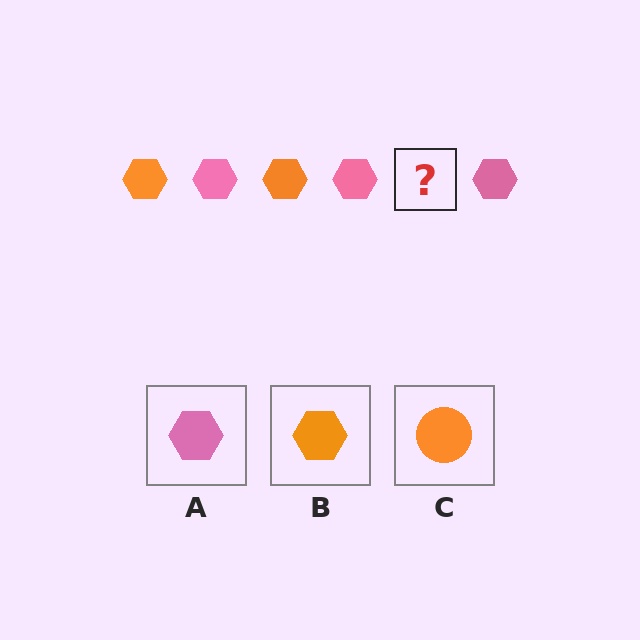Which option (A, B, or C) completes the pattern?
B.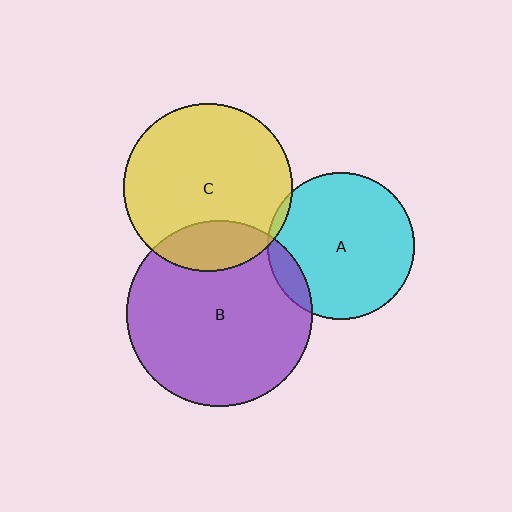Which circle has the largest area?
Circle B (purple).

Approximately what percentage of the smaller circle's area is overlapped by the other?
Approximately 20%.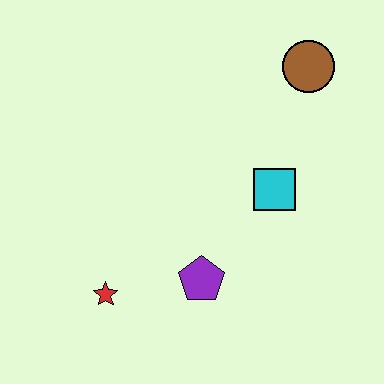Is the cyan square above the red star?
Yes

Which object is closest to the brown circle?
The cyan square is closest to the brown circle.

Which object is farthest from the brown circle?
The red star is farthest from the brown circle.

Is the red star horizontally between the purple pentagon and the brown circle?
No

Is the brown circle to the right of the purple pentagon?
Yes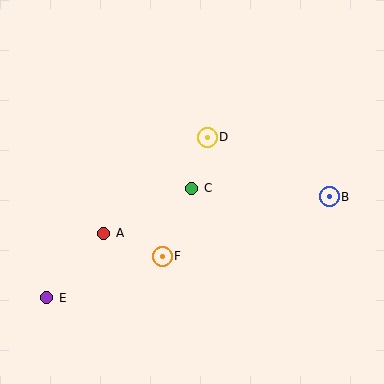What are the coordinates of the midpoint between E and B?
The midpoint between E and B is at (188, 247).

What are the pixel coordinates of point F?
Point F is at (162, 256).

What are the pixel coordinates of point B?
Point B is at (329, 197).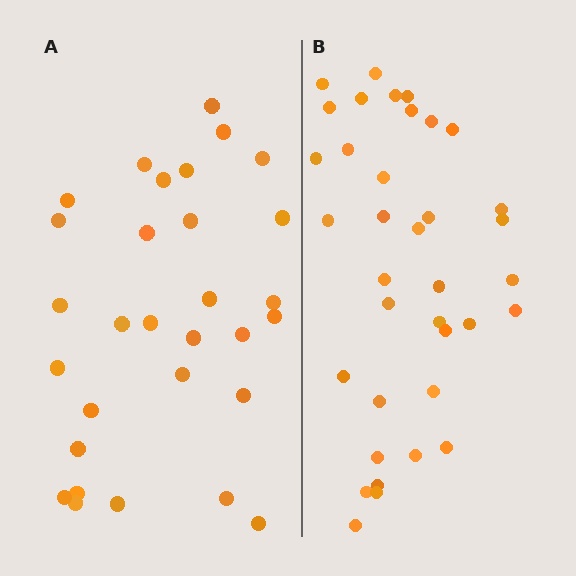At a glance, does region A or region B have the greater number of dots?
Region B (the right region) has more dots.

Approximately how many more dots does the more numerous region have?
Region B has about 6 more dots than region A.